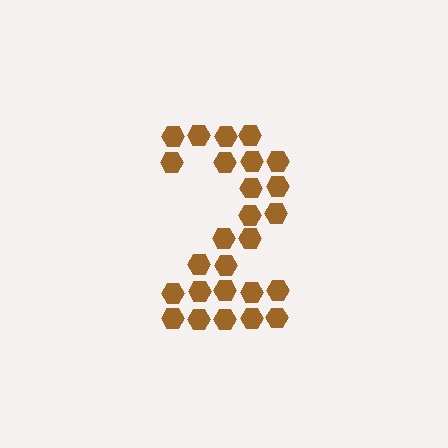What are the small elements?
The small elements are hexagons.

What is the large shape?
The large shape is the digit 2.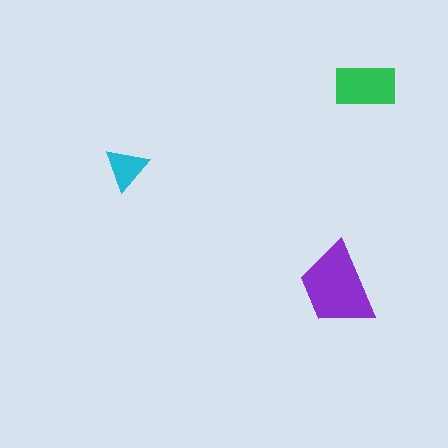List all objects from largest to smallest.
The purple trapezoid, the green rectangle, the cyan triangle.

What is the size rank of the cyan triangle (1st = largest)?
3rd.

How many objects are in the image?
There are 3 objects in the image.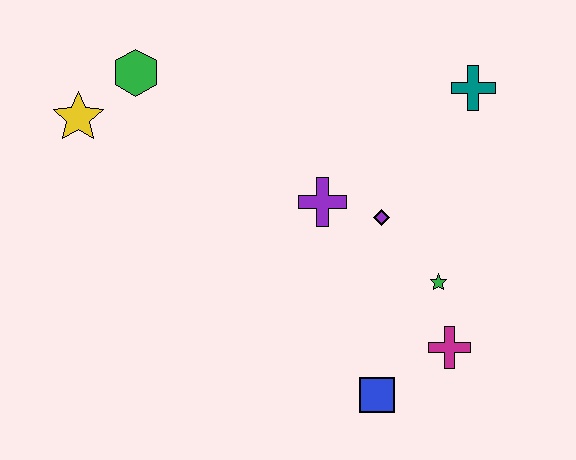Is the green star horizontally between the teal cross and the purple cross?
Yes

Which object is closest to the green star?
The magenta cross is closest to the green star.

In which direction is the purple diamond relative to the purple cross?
The purple diamond is to the right of the purple cross.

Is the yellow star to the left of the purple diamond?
Yes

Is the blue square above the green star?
No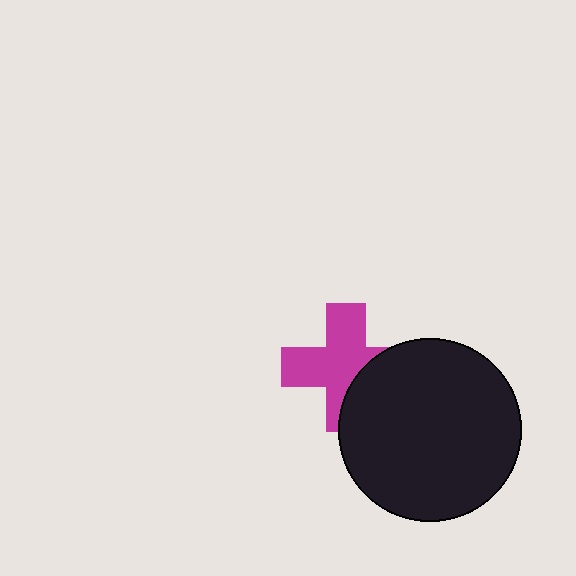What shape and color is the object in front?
The object in front is a black circle.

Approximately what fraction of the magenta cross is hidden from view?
Roughly 33% of the magenta cross is hidden behind the black circle.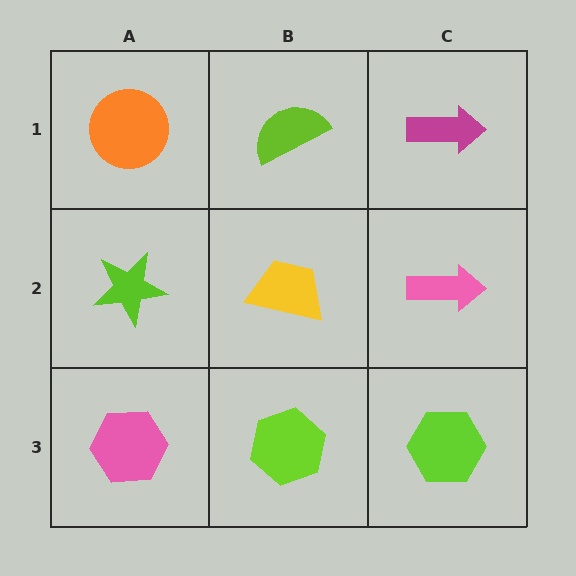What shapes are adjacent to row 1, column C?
A pink arrow (row 2, column C), a lime semicircle (row 1, column B).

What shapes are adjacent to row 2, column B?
A lime semicircle (row 1, column B), a lime hexagon (row 3, column B), a lime star (row 2, column A), a pink arrow (row 2, column C).